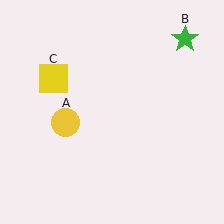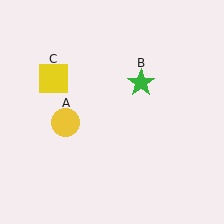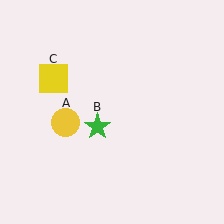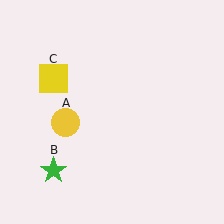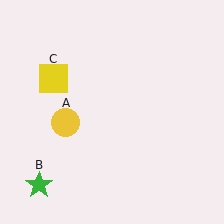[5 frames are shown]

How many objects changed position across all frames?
1 object changed position: green star (object B).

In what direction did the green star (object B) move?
The green star (object B) moved down and to the left.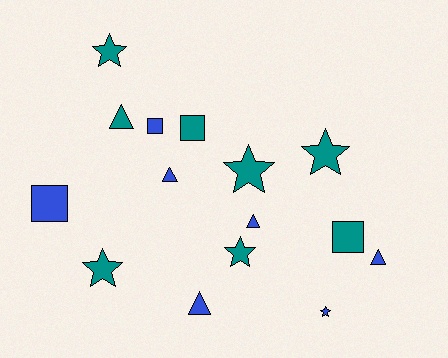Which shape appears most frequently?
Star, with 6 objects.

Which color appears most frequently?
Teal, with 8 objects.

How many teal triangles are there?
There is 1 teal triangle.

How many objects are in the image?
There are 15 objects.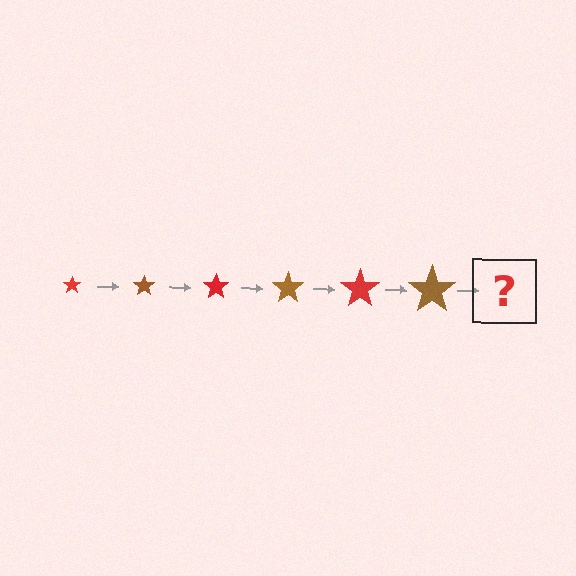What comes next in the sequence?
The next element should be a red star, larger than the previous one.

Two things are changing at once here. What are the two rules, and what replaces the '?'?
The two rules are that the star grows larger each step and the color cycles through red and brown. The '?' should be a red star, larger than the previous one.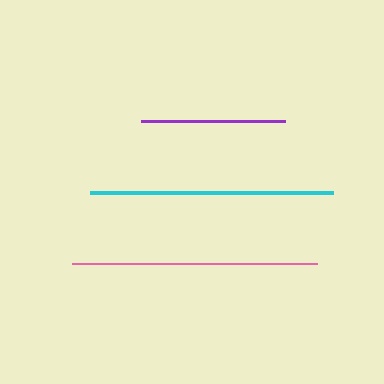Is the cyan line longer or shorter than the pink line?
The pink line is longer than the cyan line.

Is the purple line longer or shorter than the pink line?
The pink line is longer than the purple line.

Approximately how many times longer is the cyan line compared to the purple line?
The cyan line is approximately 1.7 times the length of the purple line.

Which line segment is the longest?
The pink line is the longest at approximately 245 pixels.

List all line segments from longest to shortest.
From longest to shortest: pink, cyan, purple.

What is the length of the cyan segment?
The cyan segment is approximately 243 pixels long.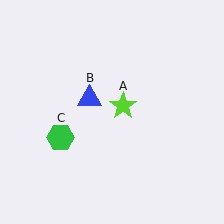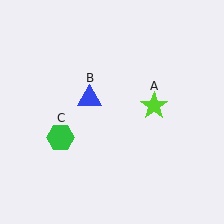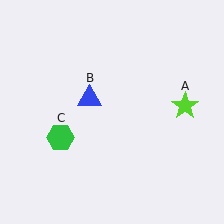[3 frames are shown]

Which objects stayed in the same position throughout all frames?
Blue triangle (object B) and green hexagon (object C) remained stationary.